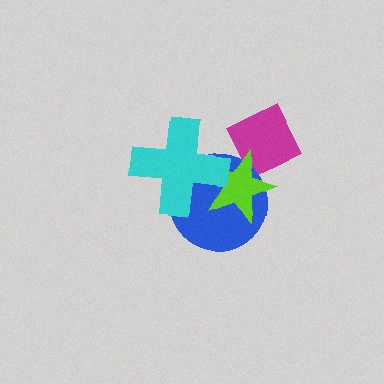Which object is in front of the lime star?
The cyan cross is in front of the lime star.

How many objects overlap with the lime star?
3 objects overlap with the lime star.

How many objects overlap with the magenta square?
1 object overlaps with the magenta square.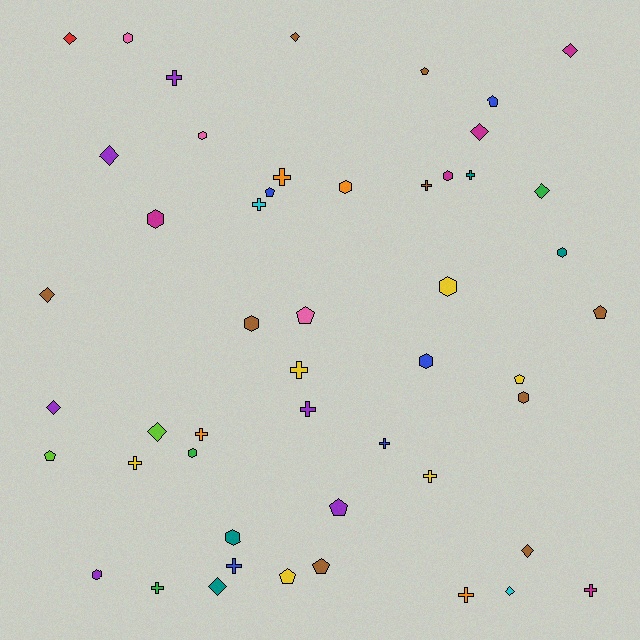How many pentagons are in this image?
There are 10 pentagons.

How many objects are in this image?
There are 50 objects.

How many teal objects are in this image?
There are 4 teal objects.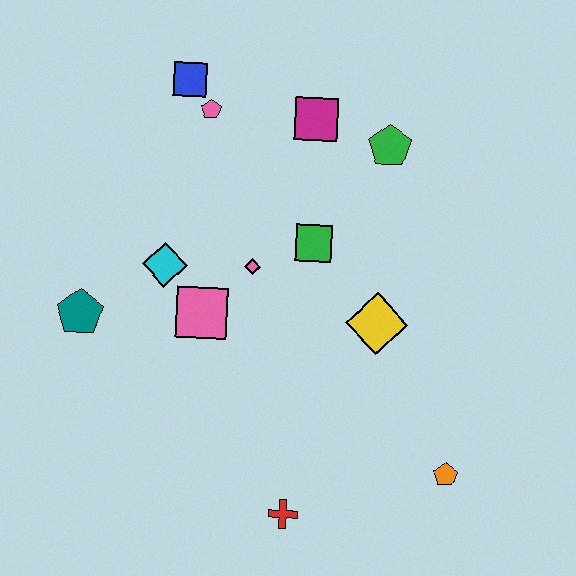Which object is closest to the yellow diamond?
The green square is closest to the yellow diamond.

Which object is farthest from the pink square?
The orange pentagon is farthest from the pink square.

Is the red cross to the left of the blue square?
No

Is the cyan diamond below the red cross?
No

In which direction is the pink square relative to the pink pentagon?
The pink square is below the pink pentagon.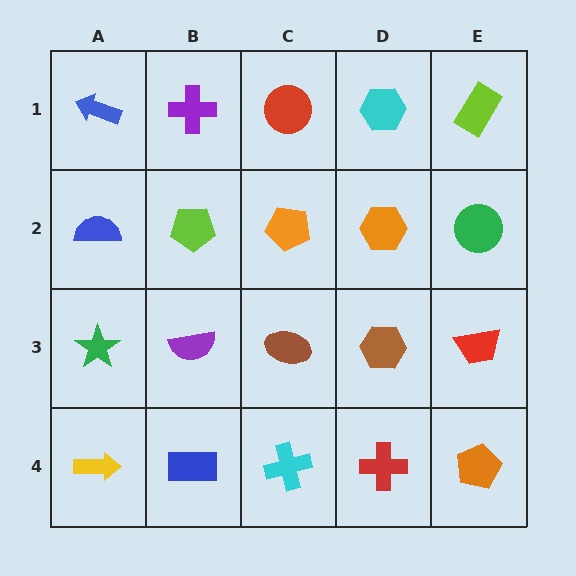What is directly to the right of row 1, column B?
A red circle.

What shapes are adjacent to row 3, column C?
An orange pentagon (row 2, column C), a cyan cross (row 4, column C), a purple semicircle (row 3, column B), a brown hexagon (row 3, column D).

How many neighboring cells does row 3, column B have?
4.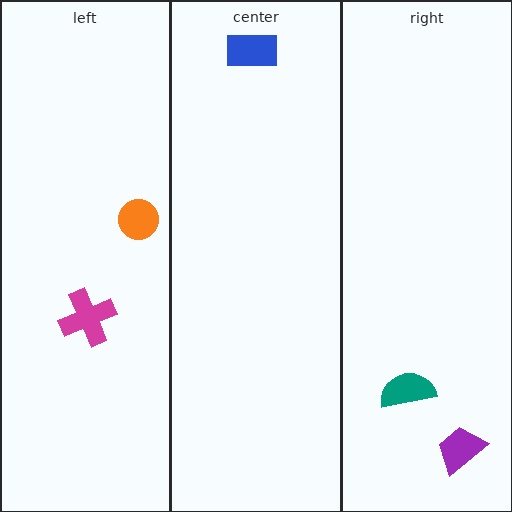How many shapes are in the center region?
1.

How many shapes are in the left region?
2.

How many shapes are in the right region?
2.